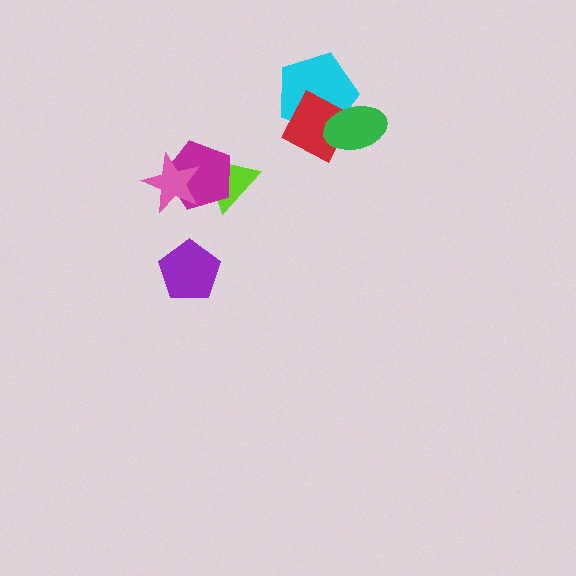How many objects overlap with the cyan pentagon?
2 objects overlap with the cyan pentagon.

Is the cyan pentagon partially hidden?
Yes, it is partially covered by another shape.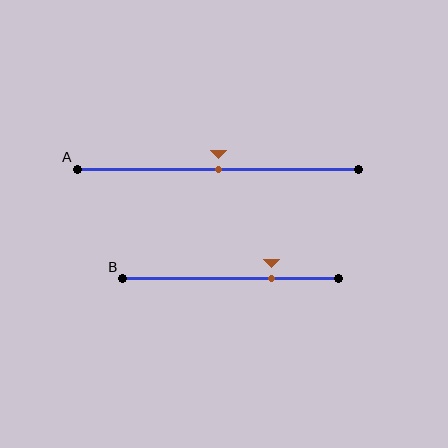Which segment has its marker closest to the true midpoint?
Segment A has its marker closest to the true midpoint.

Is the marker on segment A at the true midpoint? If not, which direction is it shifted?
Yes, the marker on segment A is at the true midpoint.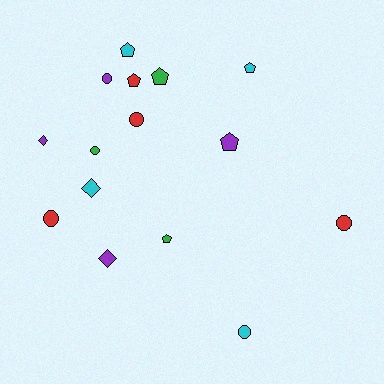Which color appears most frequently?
Cyan, with 4 objects.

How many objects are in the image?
There are 15 objects.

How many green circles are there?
There is 1 green circle.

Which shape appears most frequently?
Circle, with 6 objects.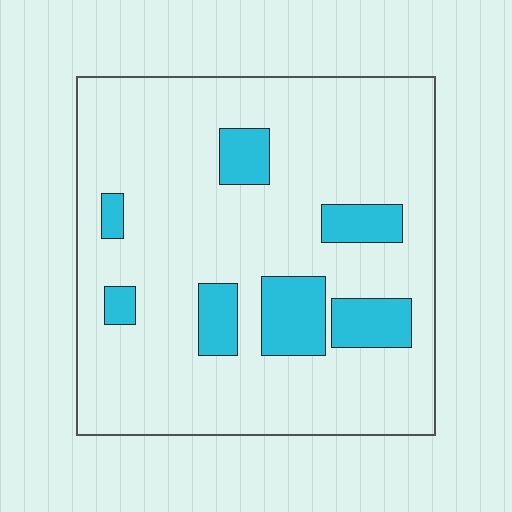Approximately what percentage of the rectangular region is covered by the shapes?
Approximately 15%.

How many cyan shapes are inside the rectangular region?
7.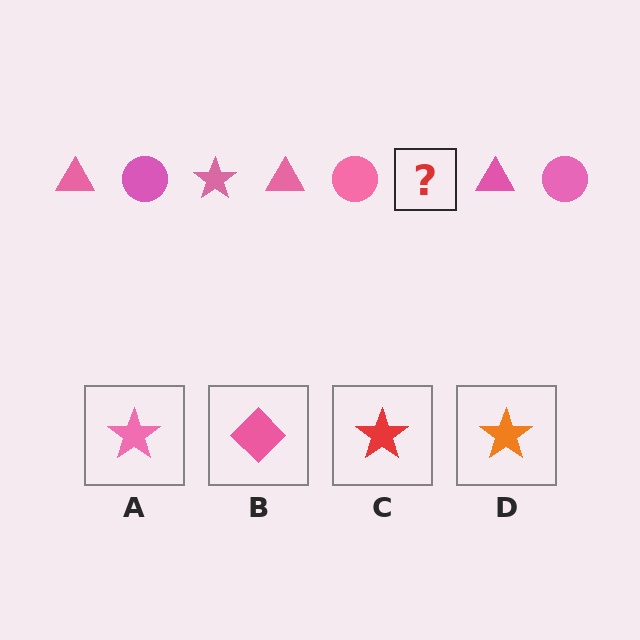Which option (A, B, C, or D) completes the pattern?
A.